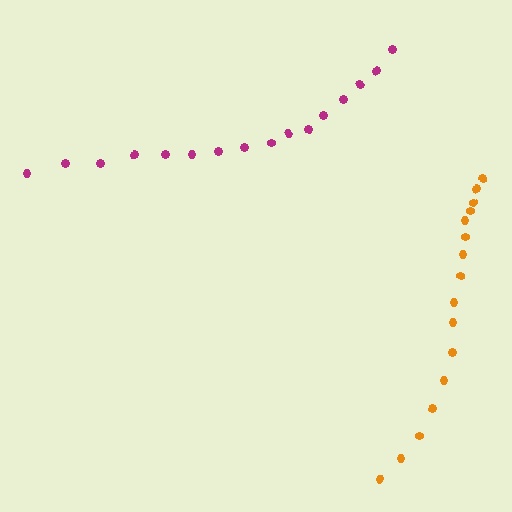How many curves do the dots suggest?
There are 2 distinct paths.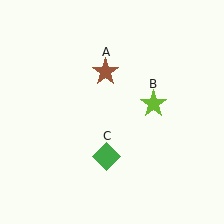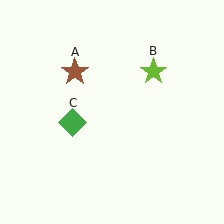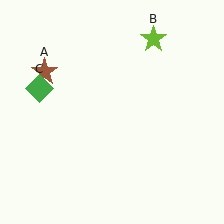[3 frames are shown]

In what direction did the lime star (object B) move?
The lime star (object B) moved up.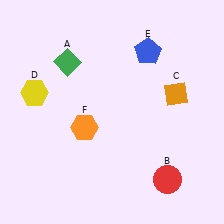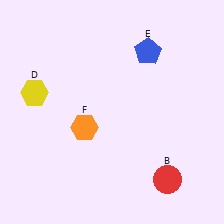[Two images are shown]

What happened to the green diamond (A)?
The green diamond (A) was removed in Image 2. It was in the top-left area of Image 1.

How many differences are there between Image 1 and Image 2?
There are 2 differences between the two images.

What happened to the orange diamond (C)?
The orange diamond (C) was removed in Image 2. It was in the top-right area of Image 1.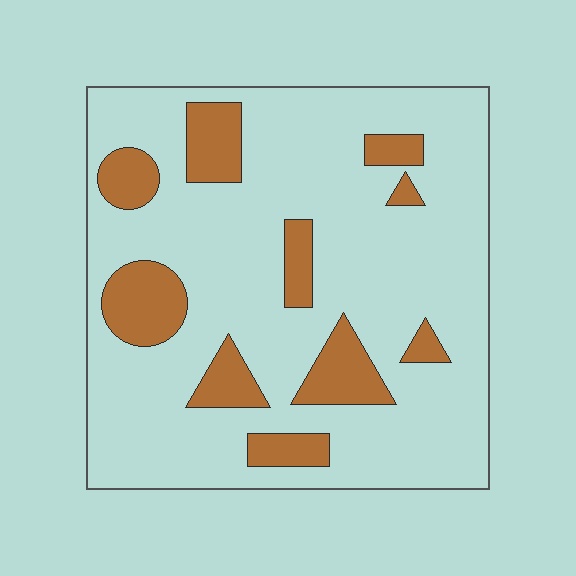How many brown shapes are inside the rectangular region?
10.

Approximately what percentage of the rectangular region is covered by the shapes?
Approximately 20%.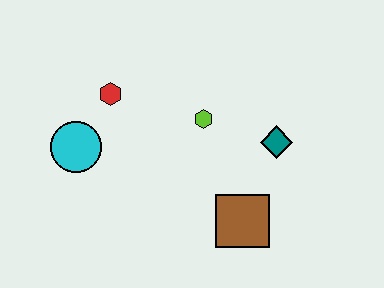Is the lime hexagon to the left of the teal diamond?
Yes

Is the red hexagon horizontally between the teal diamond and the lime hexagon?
No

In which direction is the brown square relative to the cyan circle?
The brown square is to the right of the cyan circle.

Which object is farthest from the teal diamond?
The cyan circle is farthest from the teal diamond.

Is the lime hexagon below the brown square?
No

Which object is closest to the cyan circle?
The red hexagon is closest to the cyan circle.